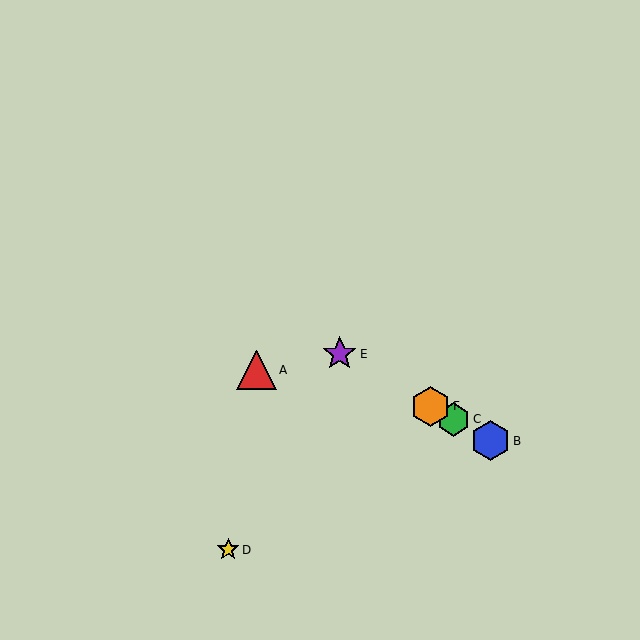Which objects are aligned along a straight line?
Objects B, C, E, F are aligned along a straight line.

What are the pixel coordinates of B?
Object B is at (490, 441).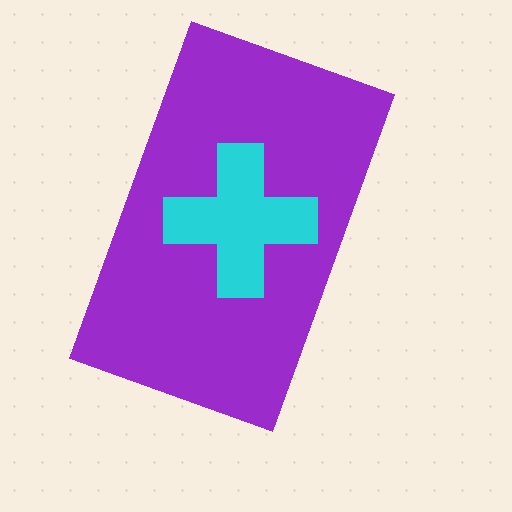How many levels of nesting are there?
2.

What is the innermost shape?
The cyan cross.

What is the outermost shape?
The purple rectangle.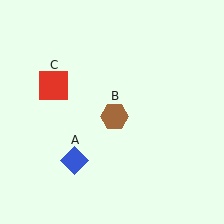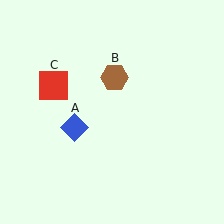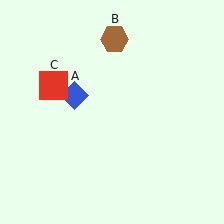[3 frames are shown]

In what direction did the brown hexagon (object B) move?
The brown hexagon (object B) moved up.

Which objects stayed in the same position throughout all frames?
Red square (object C) remained stationary.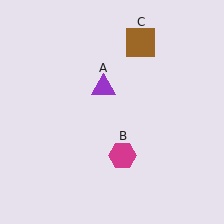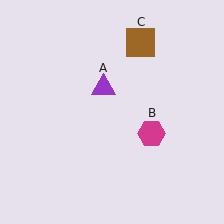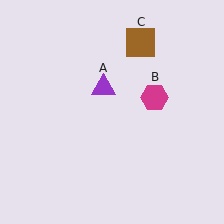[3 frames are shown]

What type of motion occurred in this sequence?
The magenta hexagon (object B) rotated counterclockwise around the center of the scene.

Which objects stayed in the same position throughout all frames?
Purple triangle (object A) and brown square (object C) remained stationary.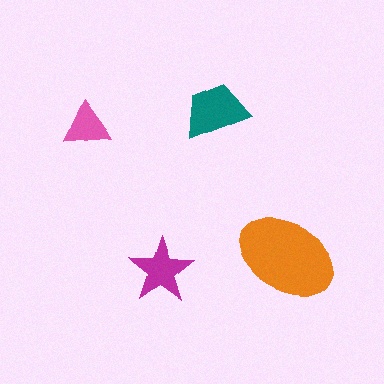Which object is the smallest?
The pink triangle.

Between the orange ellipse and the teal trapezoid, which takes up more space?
The orange ellipse.